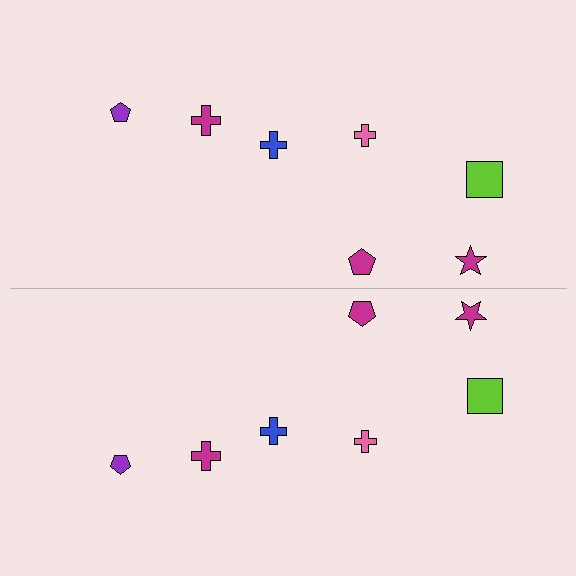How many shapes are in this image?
There are 14 shapes in this image.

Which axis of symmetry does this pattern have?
The pattern has a horizontal axis of symmetry running through the center of the image.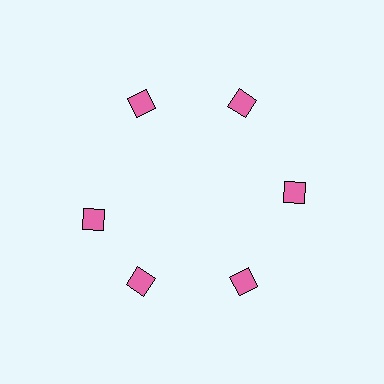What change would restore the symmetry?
The symmetry would be restored by rotating it back into even spacing with its neighbors so that all 6 diamonds sit at equal angles and equal distance from the center.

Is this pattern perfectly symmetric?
No. The 6 pink diamonds are arranged in a ring, but one element near the 9 o'clock position is rotated out of alignment along the ring, breaking the 6-fold rotational symmetry.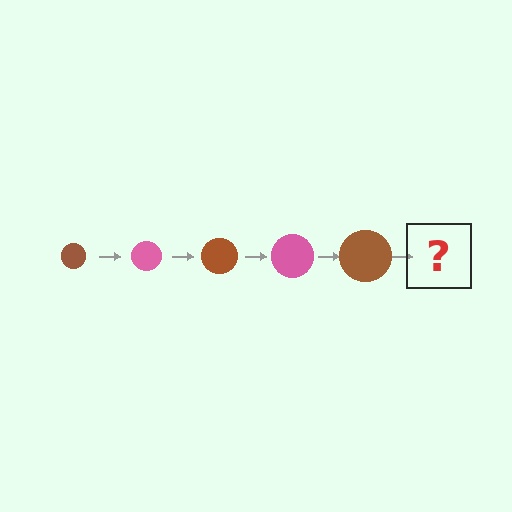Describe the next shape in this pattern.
It should be a pink circle, larger than the previous one.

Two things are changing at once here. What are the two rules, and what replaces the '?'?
The two rules are that the circle grows larger each step and the color cycles through brown and pink. The '?' should be a pink circle, larger than the previous one.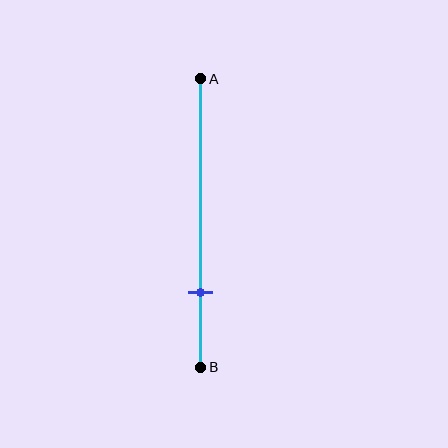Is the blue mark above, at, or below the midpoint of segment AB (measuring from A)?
The blue mark is below the midpoint of segment AB.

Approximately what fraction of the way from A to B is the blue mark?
The blue mark is approximately 75% of the way from A to B.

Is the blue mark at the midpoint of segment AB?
No, the mark is at about 75% from A, not at the 50% midpoint.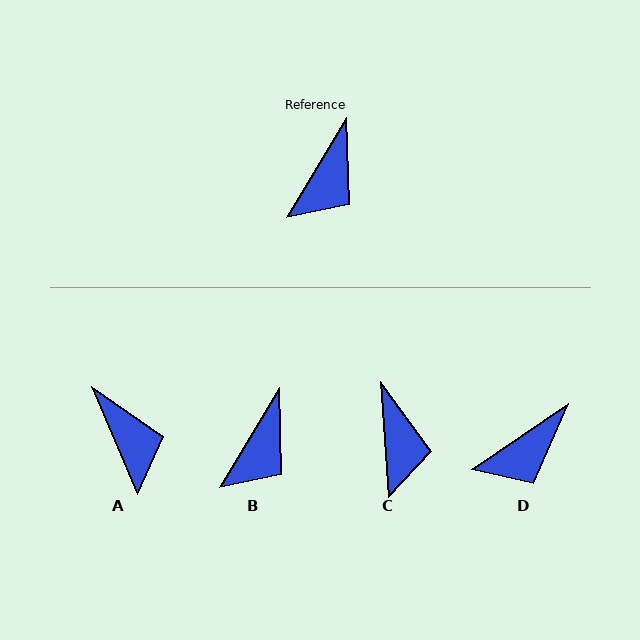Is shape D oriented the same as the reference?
No, it is off by about 25 degrees.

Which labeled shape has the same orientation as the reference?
B.